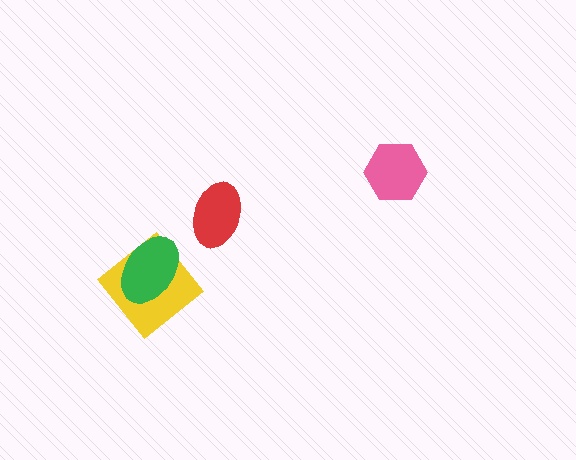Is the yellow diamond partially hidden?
Yes, it is partially covered by another shape.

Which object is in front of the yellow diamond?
The green ellipse is in front of the yellow diamond.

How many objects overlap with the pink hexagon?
0 objects overlap with the pink hexagon.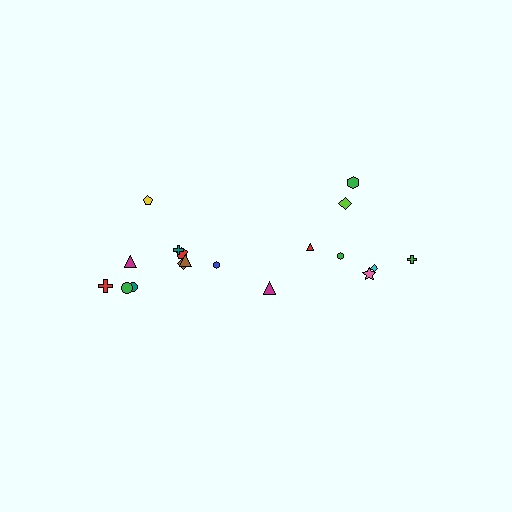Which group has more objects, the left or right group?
The left group.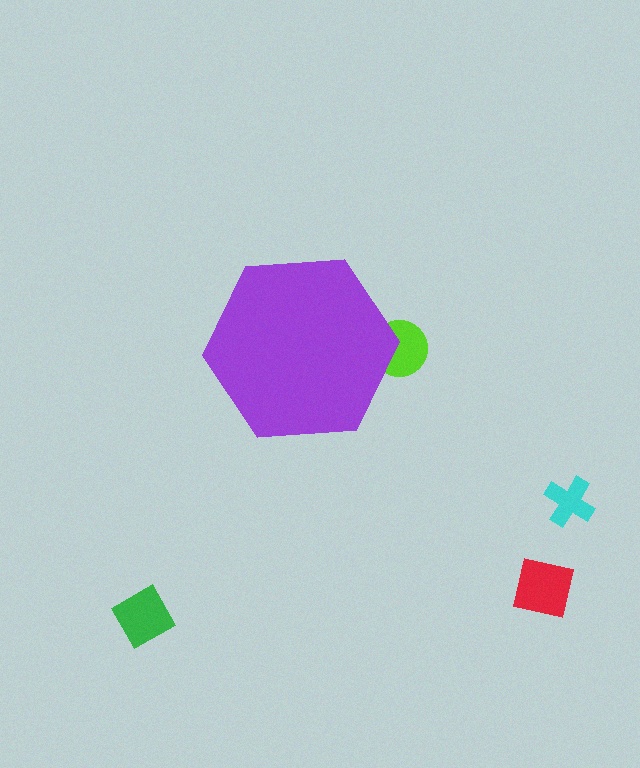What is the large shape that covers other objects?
A purple hexagon.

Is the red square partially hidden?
No, the red square is fully visible.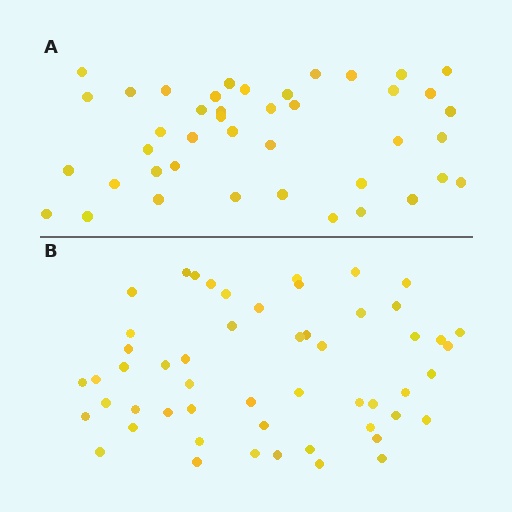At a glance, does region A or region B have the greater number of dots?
Region B (the bottom region) has more dots.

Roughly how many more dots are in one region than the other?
Region B has roughly 12 or so more dots than region A.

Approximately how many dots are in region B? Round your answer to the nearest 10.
About 50 dots. (The exact count is 53, which rounds to 50.)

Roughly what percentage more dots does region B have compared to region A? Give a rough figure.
About 25% more.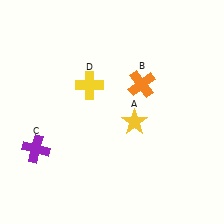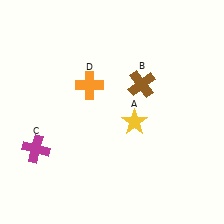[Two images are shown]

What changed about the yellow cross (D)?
In Image 1, D is yellow. In Image 2, it changed to orange.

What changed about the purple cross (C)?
In Image 1, C is purple. In Image 2, it changed to magenta.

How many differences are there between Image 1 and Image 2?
There are 3 differences between the two images.